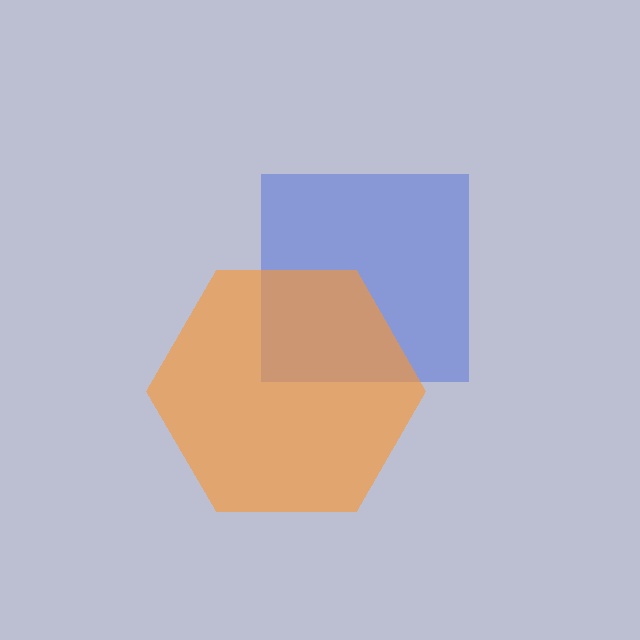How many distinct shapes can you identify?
There are 2 distinct shapes: a blue square, an orange hexagon.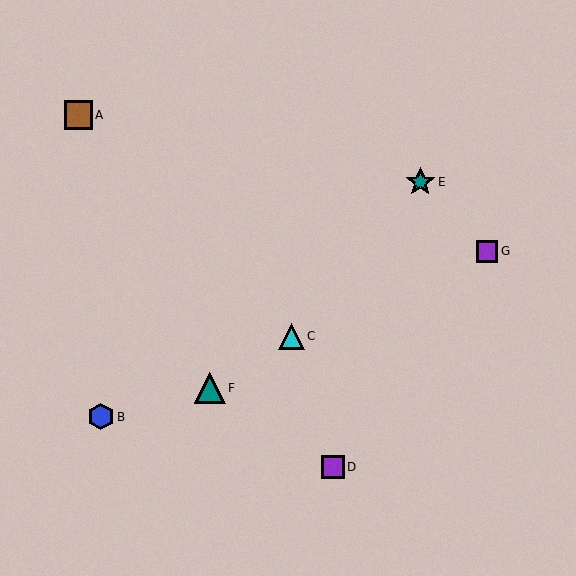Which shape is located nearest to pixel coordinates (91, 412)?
The blue hexagon (labeled B) at (101, 417) is nearest to that location.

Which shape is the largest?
The teal triangle (labeled F) is the largest.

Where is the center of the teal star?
The center of the teal star is at (420, 182).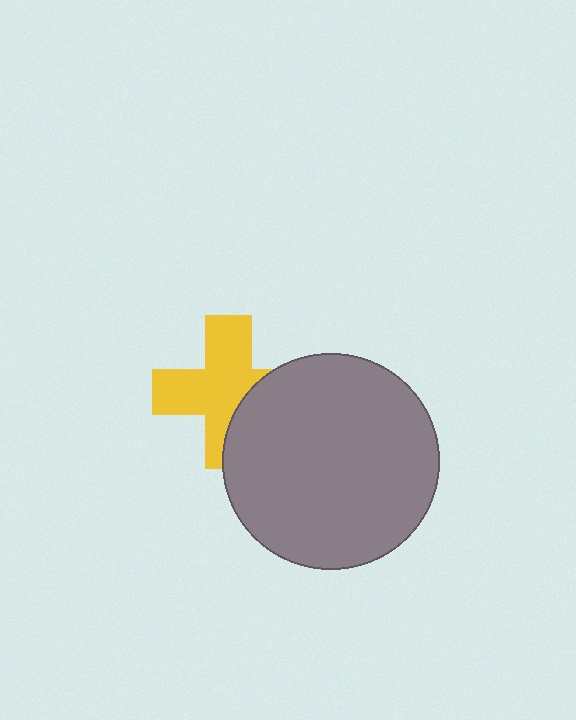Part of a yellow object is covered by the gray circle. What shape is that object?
It is a cross.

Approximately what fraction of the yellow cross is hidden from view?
Roughly 34% of the yellow cross is hidden behind the gray circle.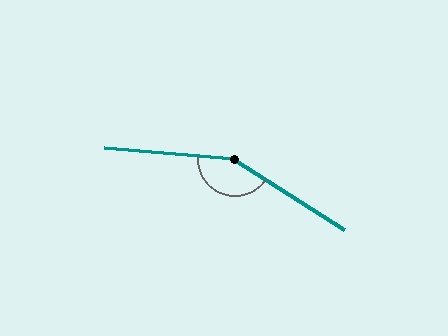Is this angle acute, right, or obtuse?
It is obtuse.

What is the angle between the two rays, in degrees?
Approximately 152 degrees.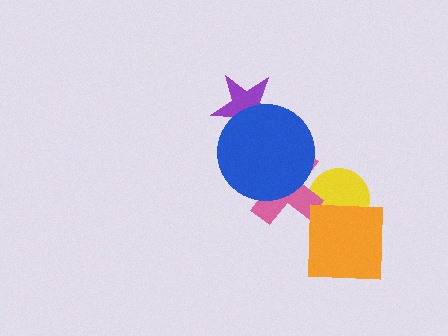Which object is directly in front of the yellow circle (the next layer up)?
The pink cross is directly in front of the yellow circle.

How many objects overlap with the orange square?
1 object overlaps with the orange square.